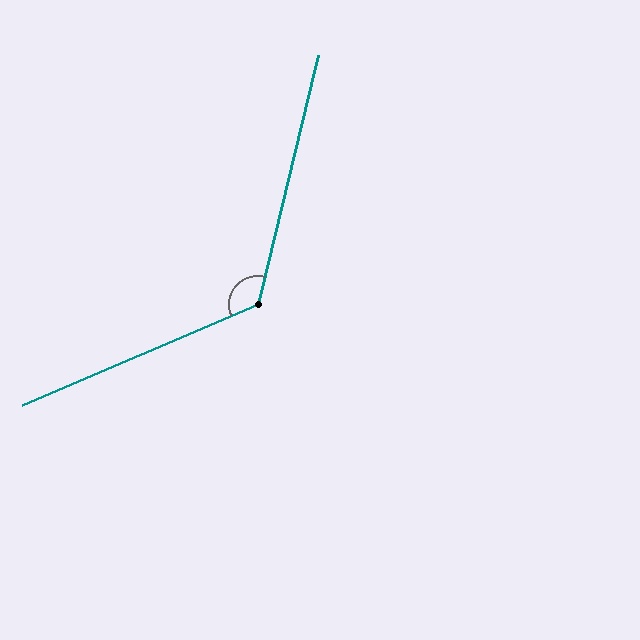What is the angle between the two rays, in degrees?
Approximately 127 degrees.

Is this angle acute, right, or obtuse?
It is obtuse.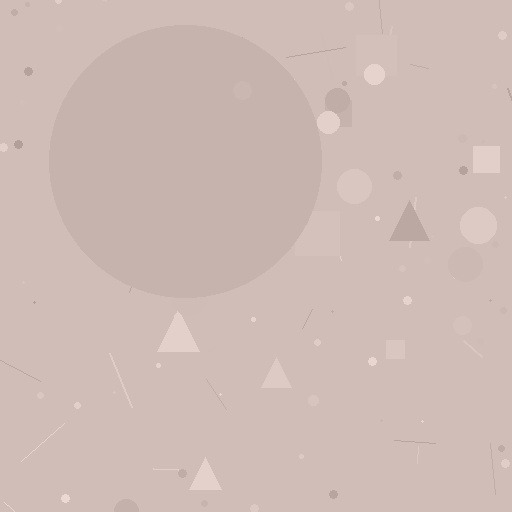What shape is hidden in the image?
A circle is hidden in the image.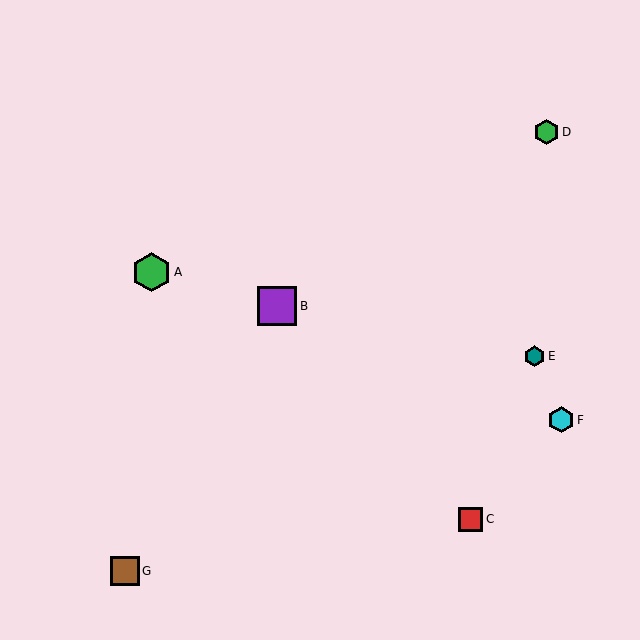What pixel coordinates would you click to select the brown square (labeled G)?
Click at (125, 571) to select the brown square G.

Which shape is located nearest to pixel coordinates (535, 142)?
The green hexagon (labeled D) at (546, 132) is nearest to that location.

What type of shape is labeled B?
Shape B is a purple square.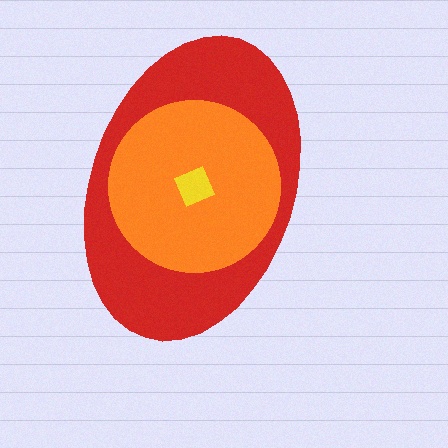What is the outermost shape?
The red ellipse.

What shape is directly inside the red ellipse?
The orange circle.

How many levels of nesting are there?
3.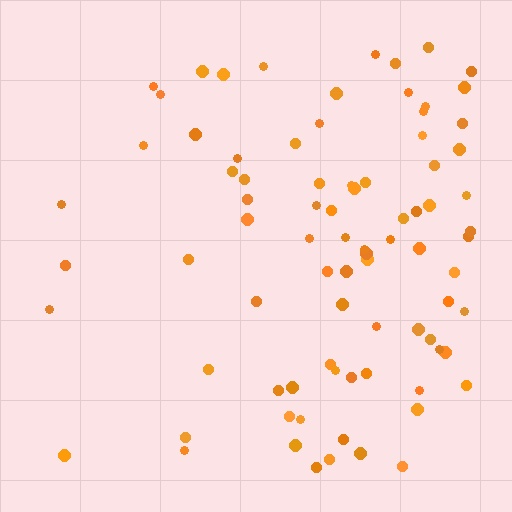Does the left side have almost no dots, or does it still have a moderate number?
Still a moderate number, just noticeably fewer than the right.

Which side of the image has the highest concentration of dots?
The right.